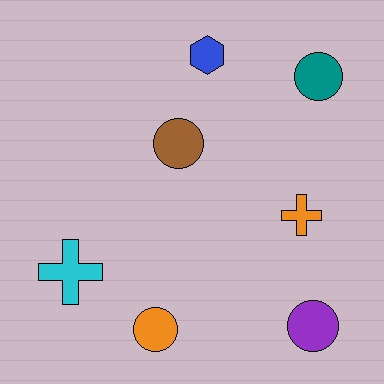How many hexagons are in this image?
There is 1 hexagon.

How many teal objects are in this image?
There is 1 teal object.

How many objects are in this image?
There are 7 objects.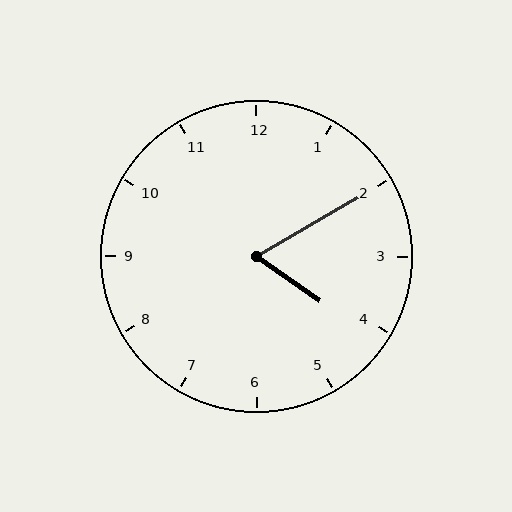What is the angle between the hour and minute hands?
Approximately 65 degrees.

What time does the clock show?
4:10.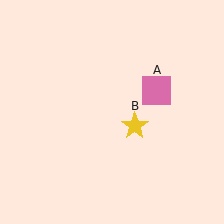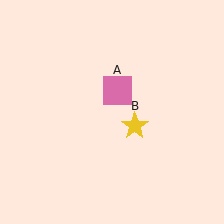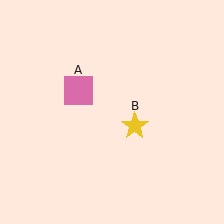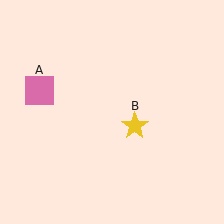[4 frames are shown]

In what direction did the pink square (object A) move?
The pink square (object A) moved left.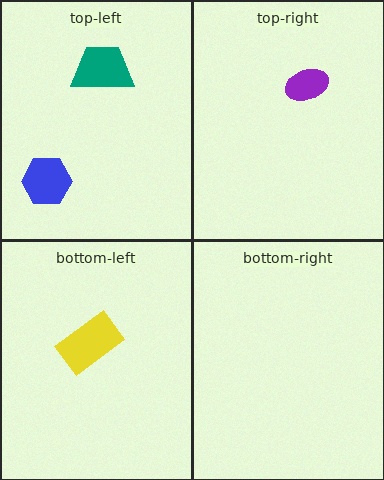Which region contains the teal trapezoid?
The top-left region.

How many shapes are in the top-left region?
2.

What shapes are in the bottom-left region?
The yellow rectangle.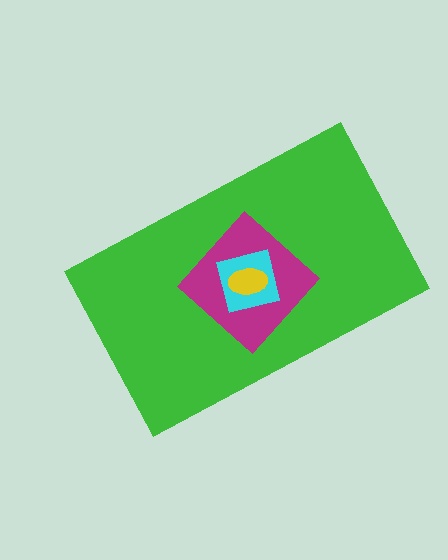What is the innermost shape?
The yellow ellipse.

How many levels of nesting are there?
4.